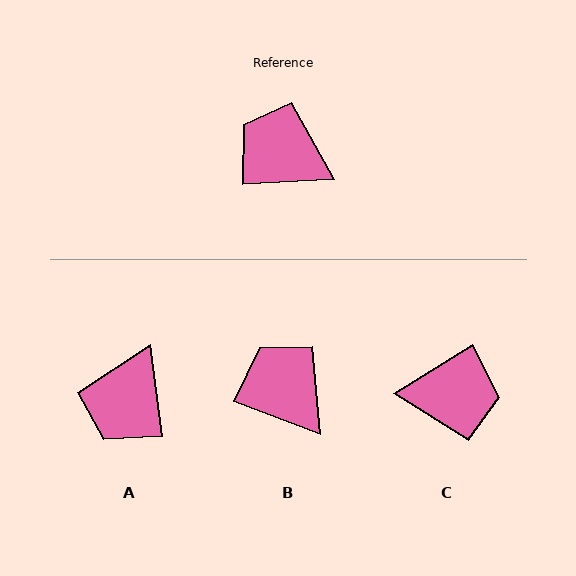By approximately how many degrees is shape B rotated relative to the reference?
Approximately 24 degrees clockwise.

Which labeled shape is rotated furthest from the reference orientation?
C, about 151 degrees away.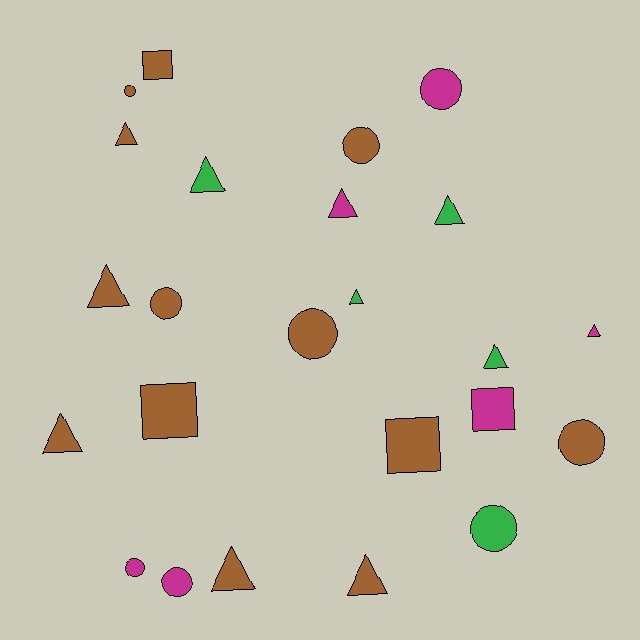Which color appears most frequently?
Brown, with 13 objects.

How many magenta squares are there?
There is 1 magenta square.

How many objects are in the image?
There are 24 objects.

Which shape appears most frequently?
Triangle, with 11 objects.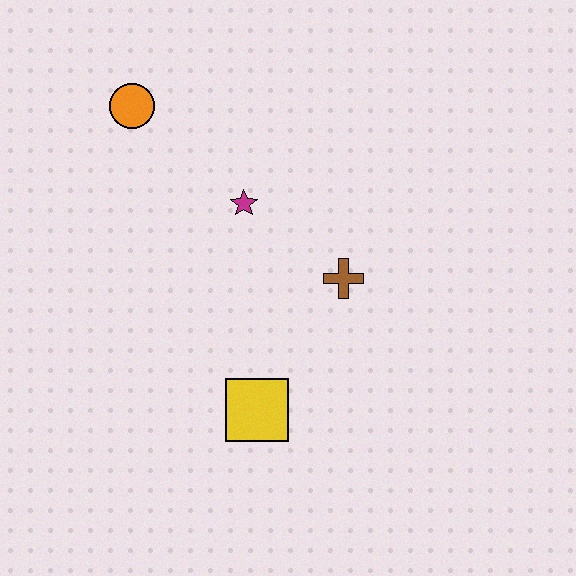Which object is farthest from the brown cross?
The orange circle is farthest from the brown cross.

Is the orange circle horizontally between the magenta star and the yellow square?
No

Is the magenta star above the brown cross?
Yes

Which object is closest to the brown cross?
The magenta star is closest to the brown cross.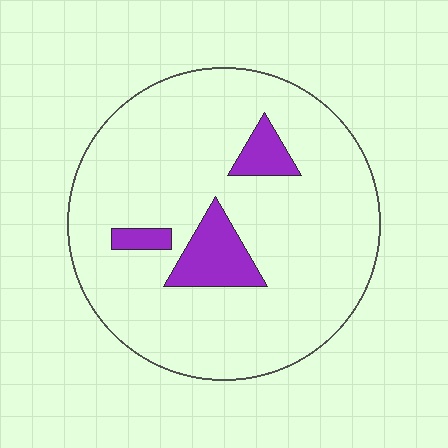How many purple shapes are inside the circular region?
3.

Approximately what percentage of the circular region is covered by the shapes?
Approximately 10%.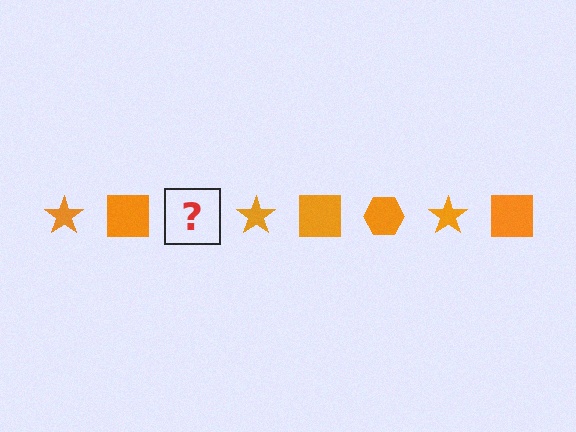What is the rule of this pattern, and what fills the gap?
The rule is that the pattern cycles through star, square, hexagon shapes in orange. The gap should be filled with an orange hexagon.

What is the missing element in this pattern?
The missing element is an orange hexagon.